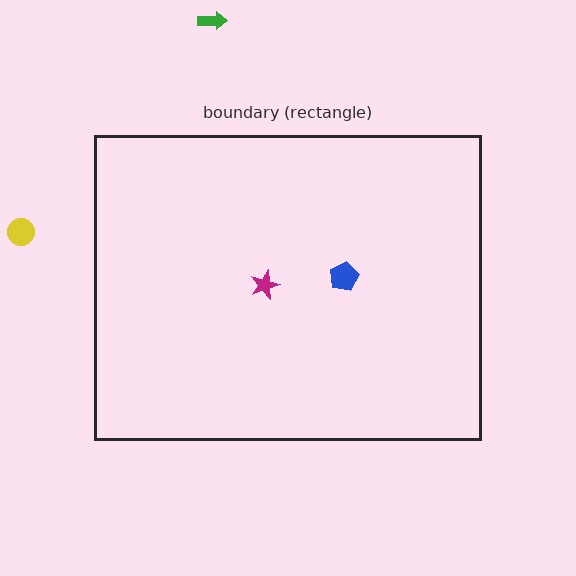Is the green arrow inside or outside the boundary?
Outside.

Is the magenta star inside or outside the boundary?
Inside.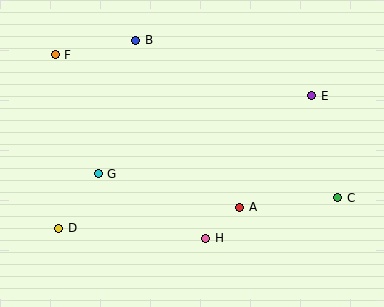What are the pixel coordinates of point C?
Point C is at (338, 198).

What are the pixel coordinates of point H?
Point H is at (206, 238).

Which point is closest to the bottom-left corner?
Point D is closest to the bottom-left corner.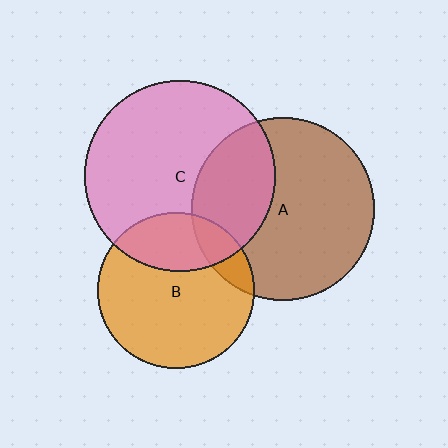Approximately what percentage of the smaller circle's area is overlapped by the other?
Approximately 30%.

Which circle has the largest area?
Circle C (pink).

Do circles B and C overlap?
Yes.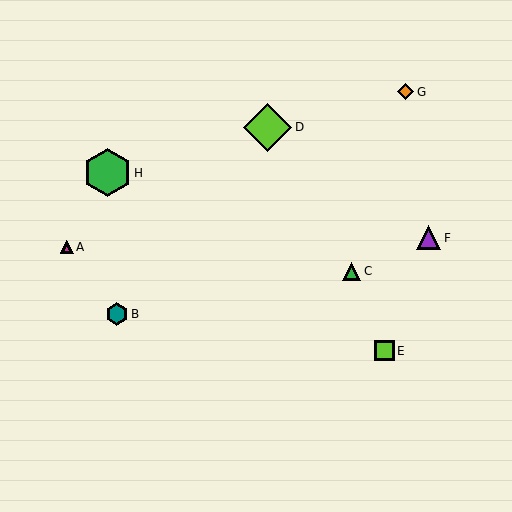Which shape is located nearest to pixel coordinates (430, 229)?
The purple triangle (labeled F) at (429, 238) is nearest to that location.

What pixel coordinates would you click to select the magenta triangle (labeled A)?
Click at (67, 247) to select the magenta triangle A.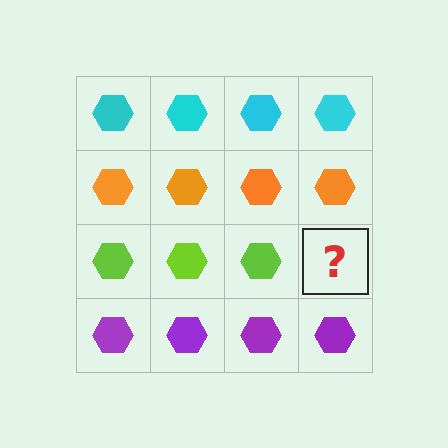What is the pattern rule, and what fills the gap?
The rule is that each row has a consistent color. The gap should be filled with a lime hexagon.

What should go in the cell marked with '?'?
The missing cell should contain a lime hexagon.